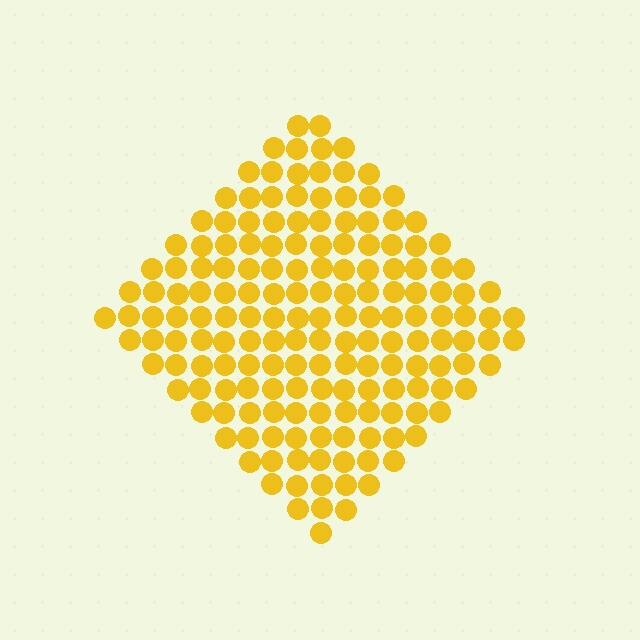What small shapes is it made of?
It is made of small circles.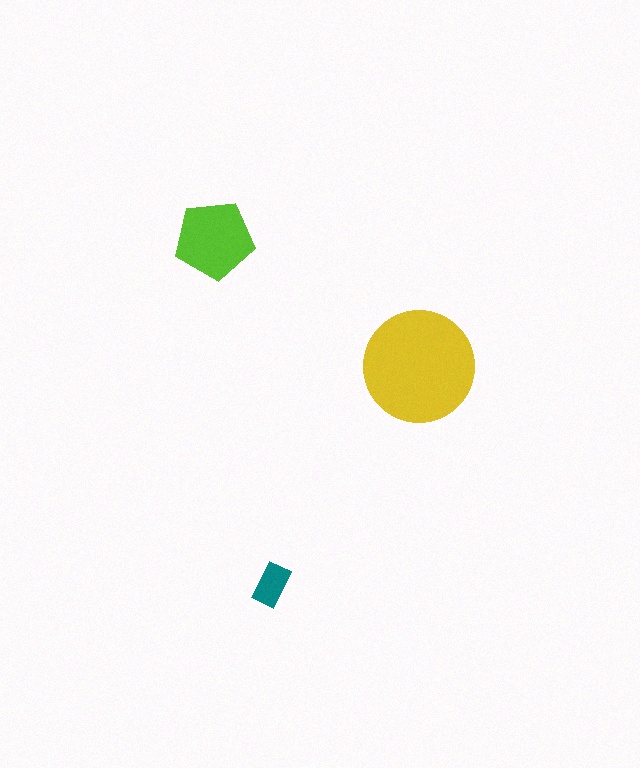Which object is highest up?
The lime pentagon is topmost.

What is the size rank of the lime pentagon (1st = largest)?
2nd.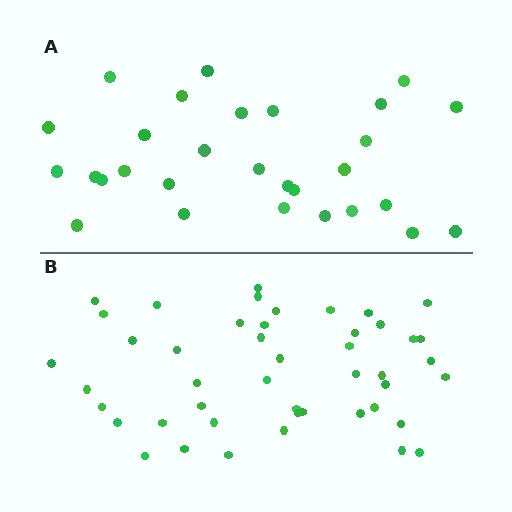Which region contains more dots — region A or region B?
Region B (the bottom region) has more dots.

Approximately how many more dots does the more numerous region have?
Region B has approximately 15 more dots than region A.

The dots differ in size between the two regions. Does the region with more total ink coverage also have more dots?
No. Region A has more total ink coverage because its dots are larger, but region B actually contains more individual dots. Total area can be misleading — the number of items is what matters here.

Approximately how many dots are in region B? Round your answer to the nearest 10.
About 50 dots. (The exact count is 46, which rounds to 50.)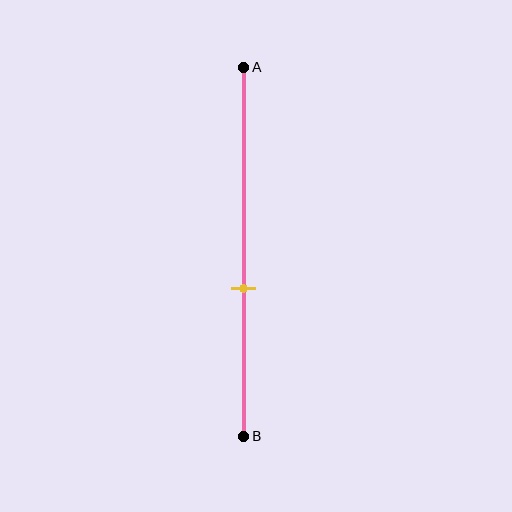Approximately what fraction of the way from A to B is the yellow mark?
The yellow mark is approximately 60% of the way from A to B.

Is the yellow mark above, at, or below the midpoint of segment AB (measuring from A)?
The yellow mark is below the midpoint of segment AB.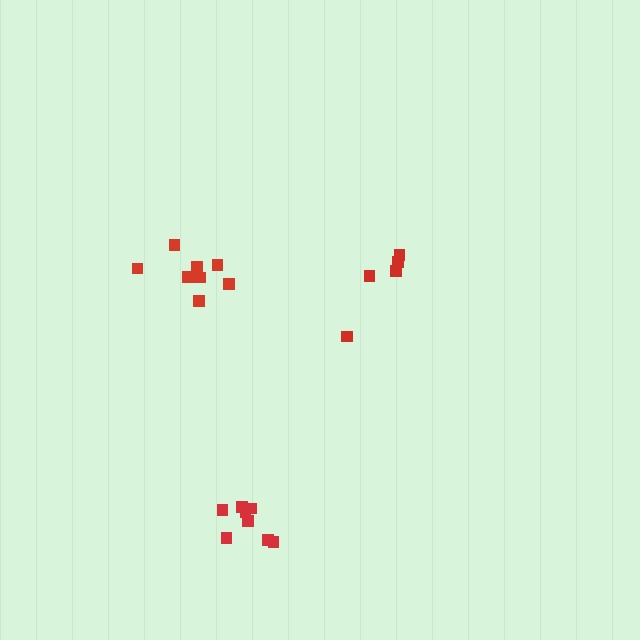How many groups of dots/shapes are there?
There are 3 groups.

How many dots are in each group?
Group 1: 5 dots, Group 2: 8 dots, Group 3: 8 dots (21 total).